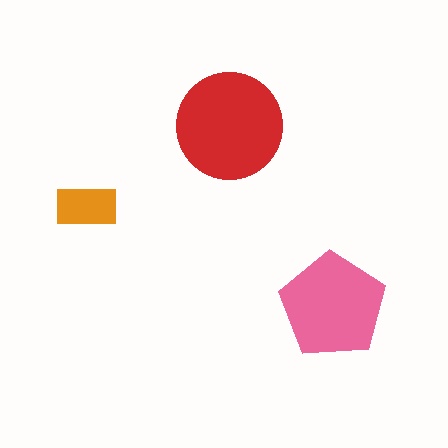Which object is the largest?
The red circle.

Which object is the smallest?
The orange rectangle.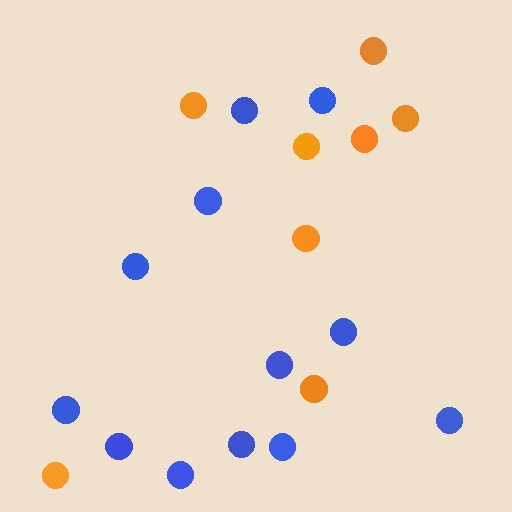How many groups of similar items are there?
There are 2 groups: one group of blue circles (12) and one group of orange circles (8).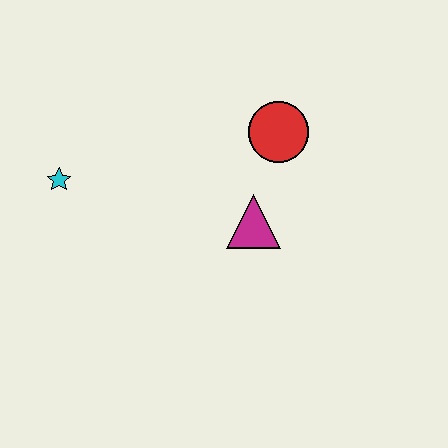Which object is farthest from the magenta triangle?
The cyan star is farthest from the magenta triangle.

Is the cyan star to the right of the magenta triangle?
No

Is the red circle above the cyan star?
Yes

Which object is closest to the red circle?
The magenta triangle is closest to the red circle.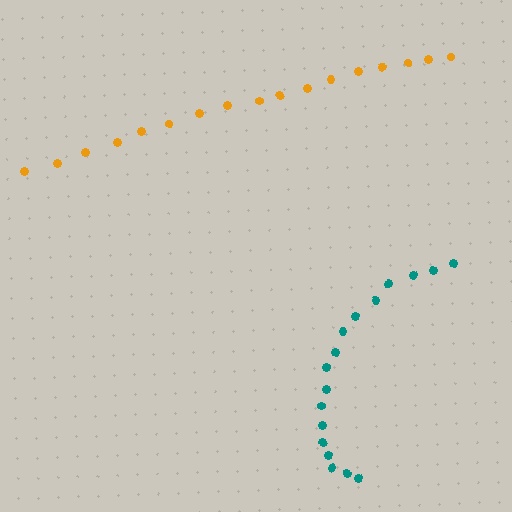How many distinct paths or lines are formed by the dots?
There are 2 distinct paths.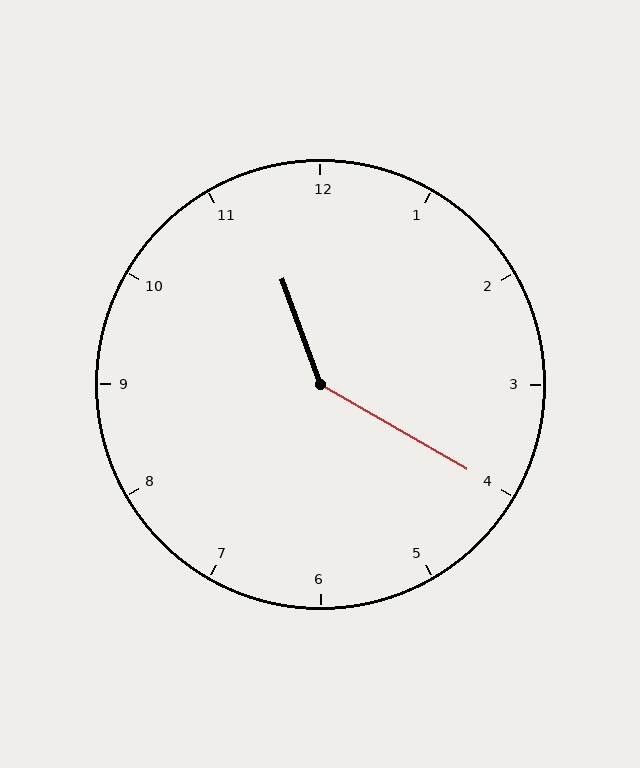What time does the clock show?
11:20.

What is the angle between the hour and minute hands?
Approximately 140 degrees.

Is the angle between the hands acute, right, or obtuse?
It is obtuse.